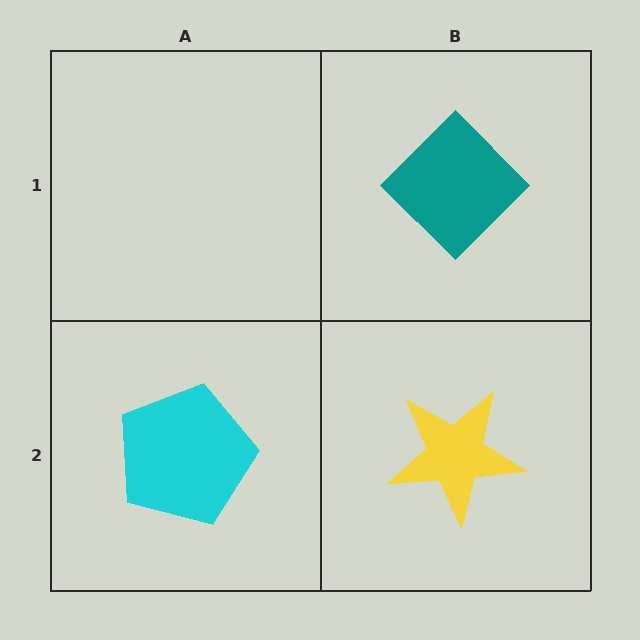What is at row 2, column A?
A cyan pentagon.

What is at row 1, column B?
A teal diamond.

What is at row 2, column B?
A yellow star.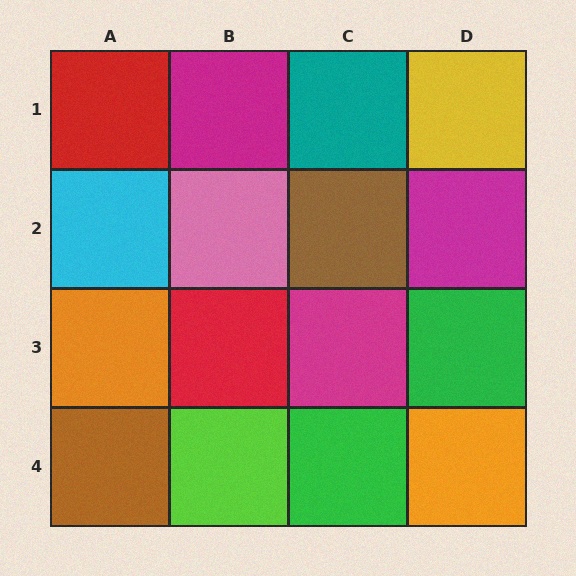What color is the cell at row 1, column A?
Red.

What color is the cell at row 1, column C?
Teal.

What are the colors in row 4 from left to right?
Brown, lime, green, orange.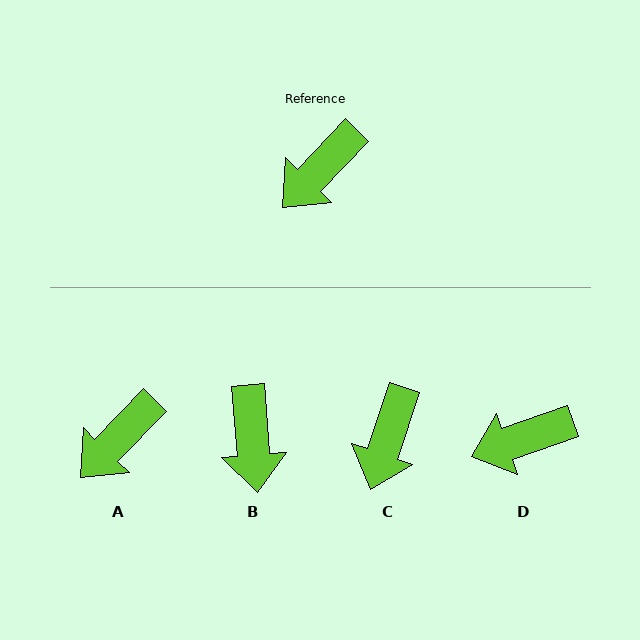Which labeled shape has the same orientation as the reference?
A.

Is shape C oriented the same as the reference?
No, it is off by about 25 degrees.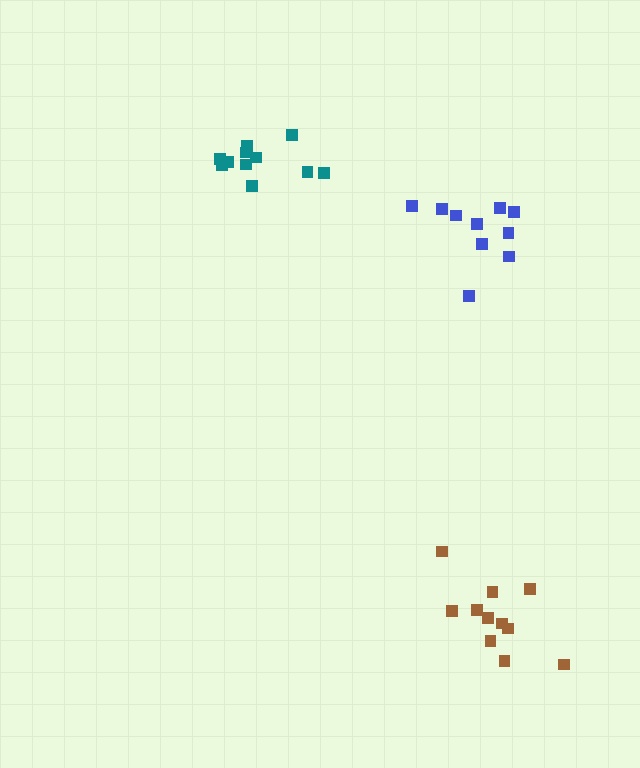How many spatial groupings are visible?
There are 3 spatial groupings.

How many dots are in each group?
Group 1: 11 dots, Group 2: 11 dots, Group 3: 10 dots (32 total).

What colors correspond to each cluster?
The clusters are colored: brown, teal, blue.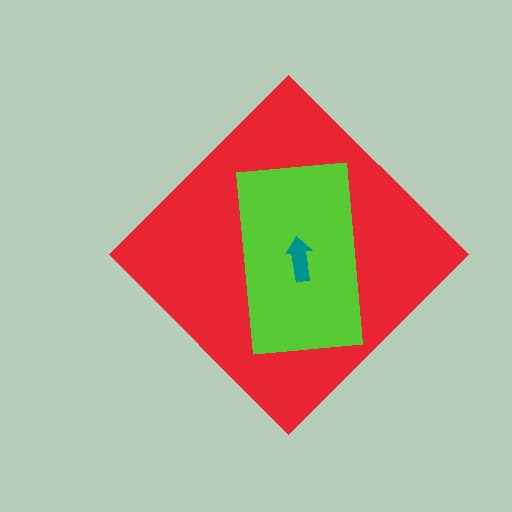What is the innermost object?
The teal arrow.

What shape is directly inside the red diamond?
The lime rectangle.